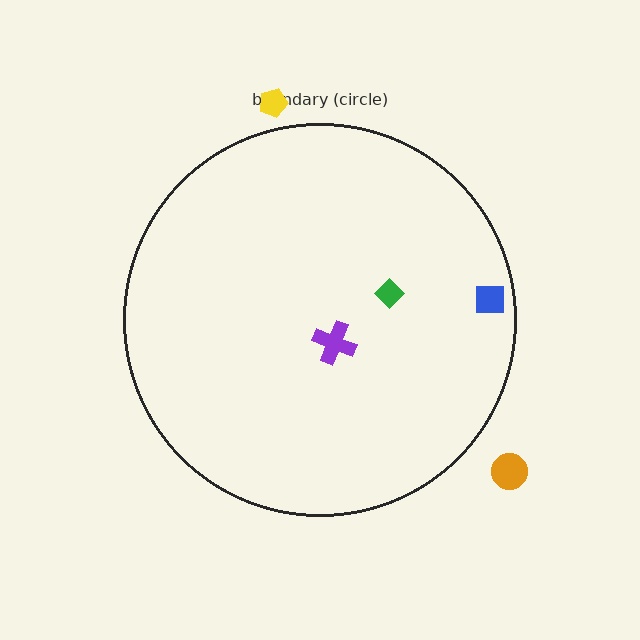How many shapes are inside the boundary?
3 inside, 2 outside.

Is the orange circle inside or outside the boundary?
Outside.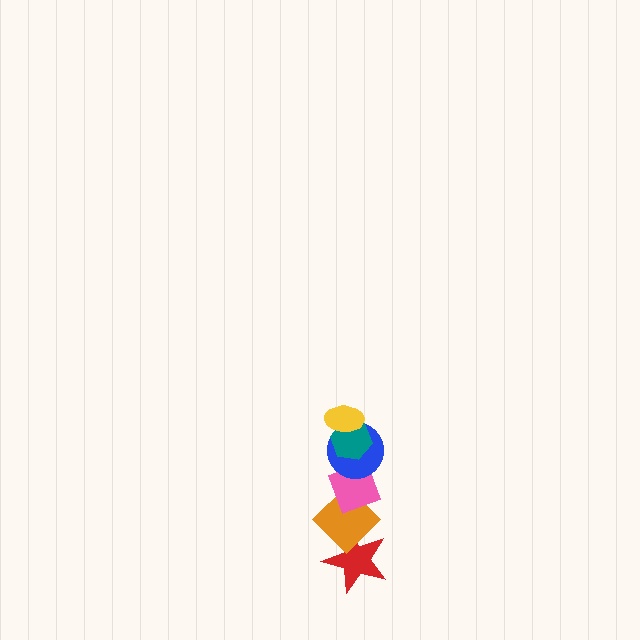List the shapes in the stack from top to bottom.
From top to bottom: the yellow ellipse, the teal hexagon, the blue circle, the pink diamond, the orange diamond, the red star.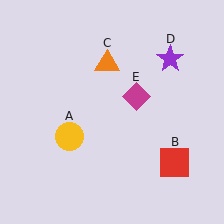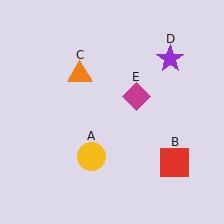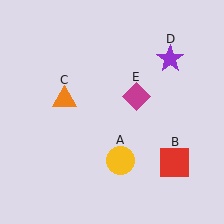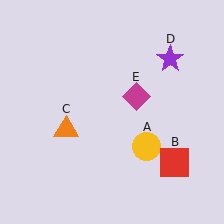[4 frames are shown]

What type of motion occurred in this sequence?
The yellow circle (object A), orange triangle (object C) rotated counterclockwise around the center of the scene.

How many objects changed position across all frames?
2 objects changed position: yellow circle (object A), orange triangle (object C).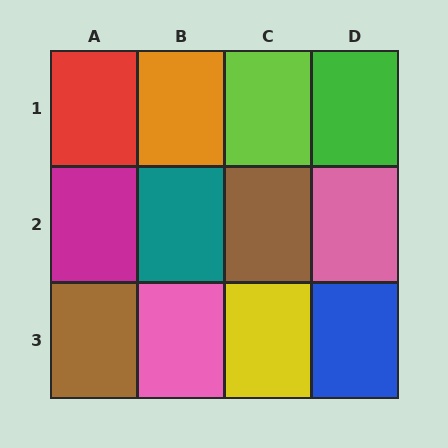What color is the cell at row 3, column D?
Blue.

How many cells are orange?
1 cell is orange.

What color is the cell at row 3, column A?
Brown.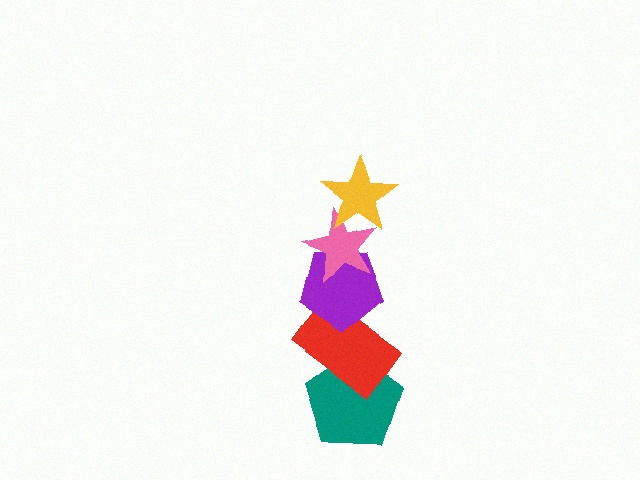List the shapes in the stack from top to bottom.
From top to bottom: the yellow star, the pink star, the purple pentagon, the red rectangle, the teal pentagon.